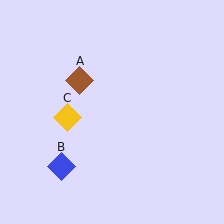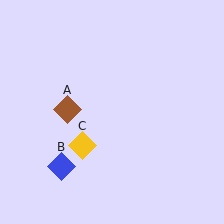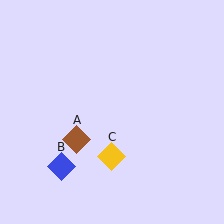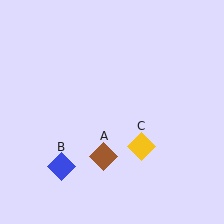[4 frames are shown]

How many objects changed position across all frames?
2 objects changed position: brown diamond (object A), yellow diamond (object C).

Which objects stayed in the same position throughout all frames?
Blue diamond (object B) remained stationary.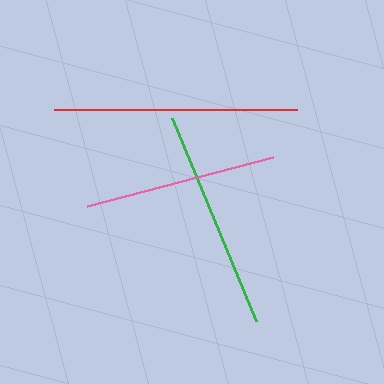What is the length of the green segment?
The green segment is approximately 219 pixels long.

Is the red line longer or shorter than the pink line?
The red line is longer than the pink line.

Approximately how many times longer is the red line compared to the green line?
The red line is approximately 1.1 times the length of the green line.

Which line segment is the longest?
The red line is the longest at approximately 243 pixels.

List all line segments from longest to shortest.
From longest to shortest: red, green, pink.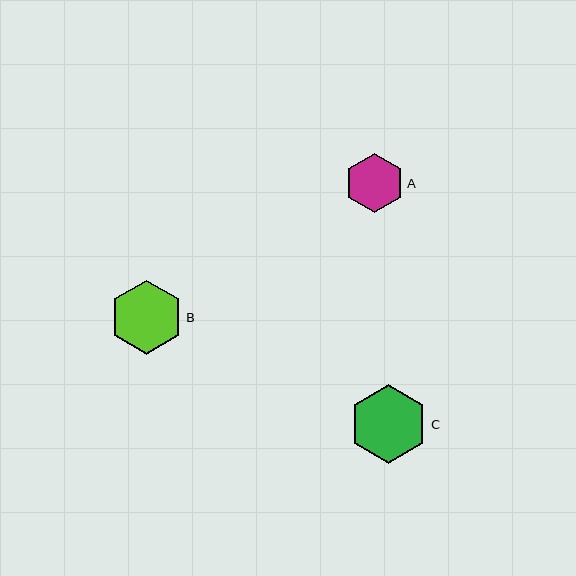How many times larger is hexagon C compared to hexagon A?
Hexagon C is approximately 1.3 times the size of hexagon A.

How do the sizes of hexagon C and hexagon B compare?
Hexagon C and hexagon B are approximately the same size.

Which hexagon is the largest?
Hexagon C is the largest with a size of approximately 79 pixels.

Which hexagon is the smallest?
Hexagon A is the smallest with a size of approximately 59 pixels.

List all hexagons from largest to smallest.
From largest to smallest: C, B, A.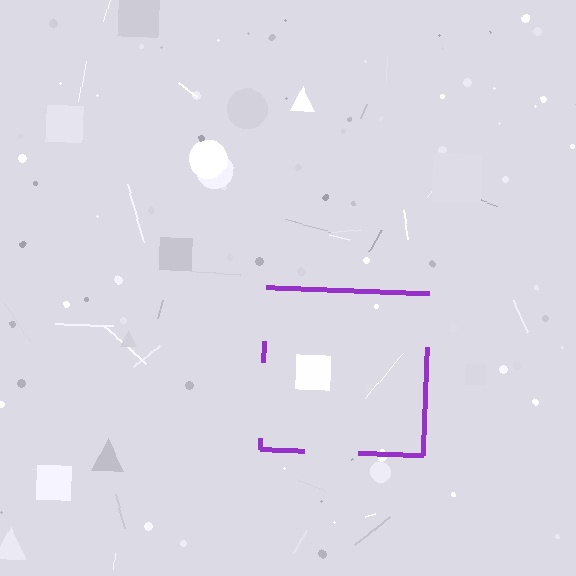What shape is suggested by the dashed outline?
The dashed outline suggests a square.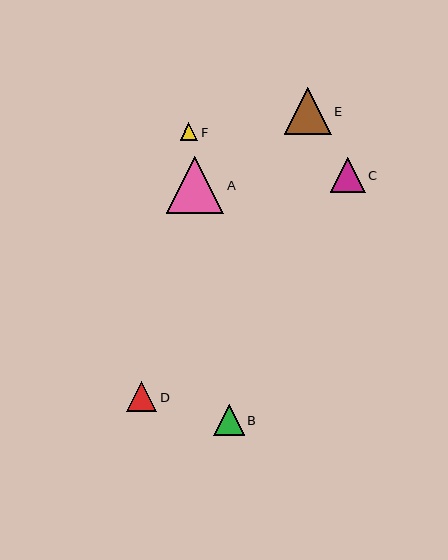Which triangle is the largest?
Triangle A is the largest with a size of approximately 57 pixels.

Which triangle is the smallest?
Triangle F is the smallest with a size of approximately 17 pixels.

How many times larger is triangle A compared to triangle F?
Triangle A is approximately 3.3 times the size of triangle F.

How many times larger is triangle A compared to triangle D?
Triangle A is approximately 1.9 times the size of triangle D.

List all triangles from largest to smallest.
From largest to smallest: A, E, C, B, D, F.